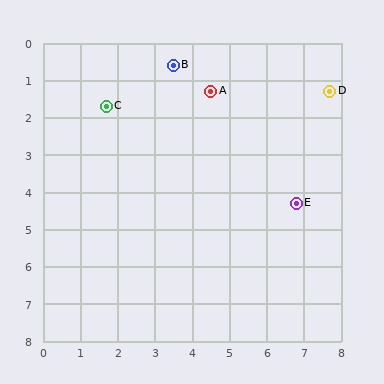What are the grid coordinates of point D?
Point D is at approximately (7.7, 1.3).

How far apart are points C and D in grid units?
Points C and D are about 6.0 grid units apart.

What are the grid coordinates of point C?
Point C is at approximately (1.7, 1.7).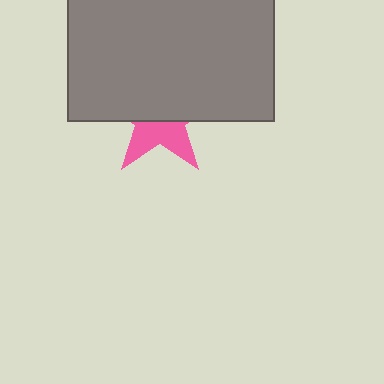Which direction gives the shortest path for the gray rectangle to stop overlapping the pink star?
Moving up gives the shortest separation.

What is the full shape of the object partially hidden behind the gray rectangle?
The partially hidden object is a pink star.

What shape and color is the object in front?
The object in front is a gray rectangle.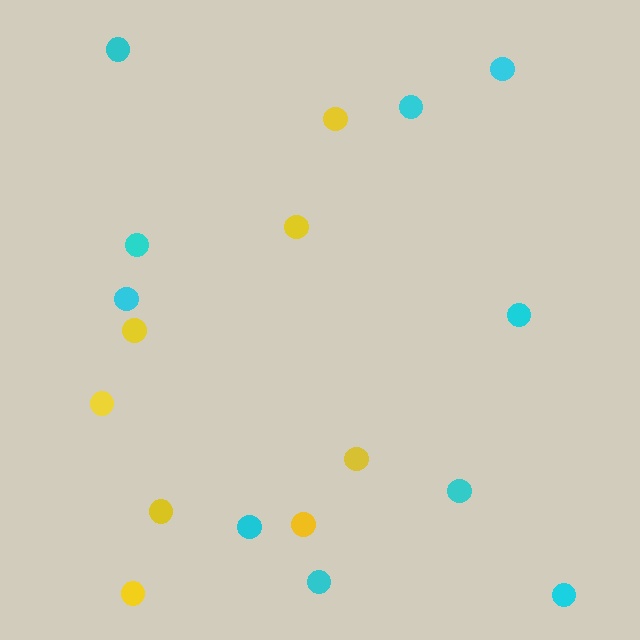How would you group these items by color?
There are 2 groups: one group of yellow circles (8) and one group of cyan circles (10).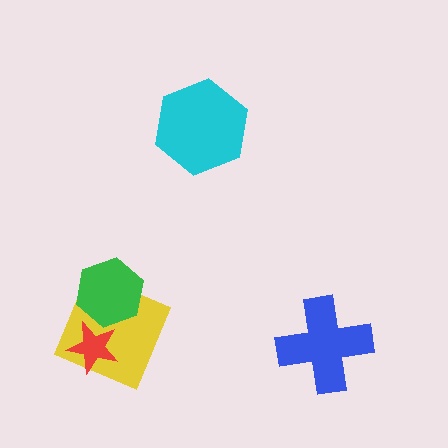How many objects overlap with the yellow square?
2 objects overlap with the yellow square.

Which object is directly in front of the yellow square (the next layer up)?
The red star is directly in front of the yellow square.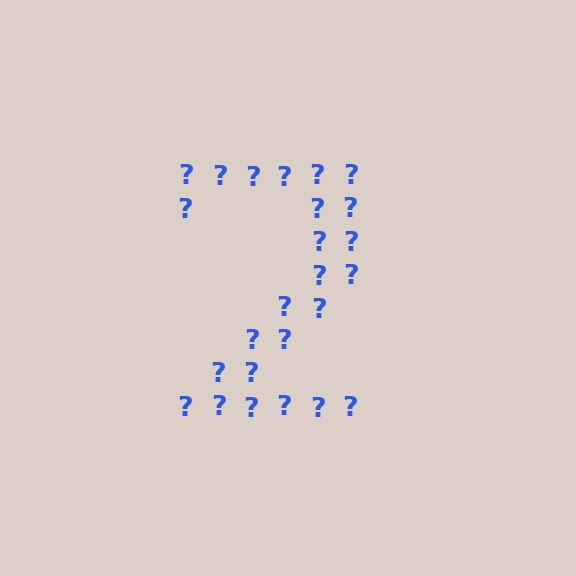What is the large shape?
The large shape is the digit 2.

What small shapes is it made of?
It is made of small question marks.